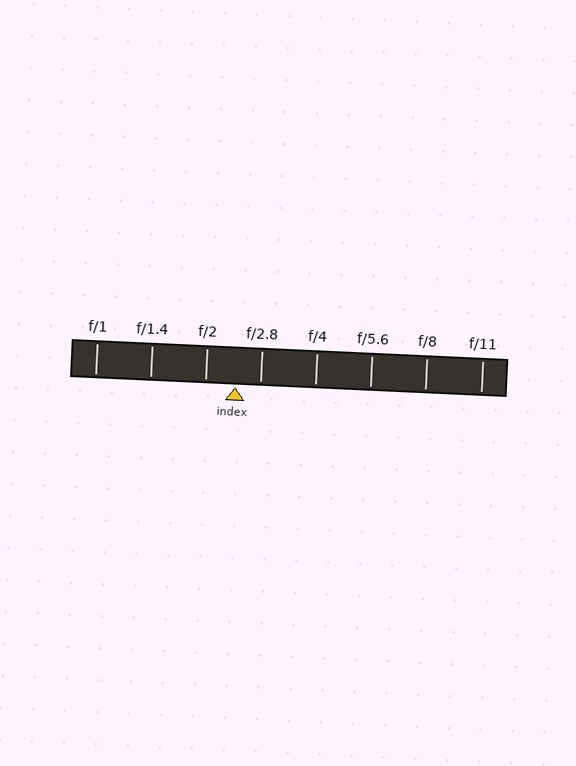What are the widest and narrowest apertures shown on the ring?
The widest aperture shown is f/1 and the narrowest is f/11.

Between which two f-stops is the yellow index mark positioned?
The index mark is between f/2 and f/2.8.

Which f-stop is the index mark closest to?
The index mark is closest to f/2.8.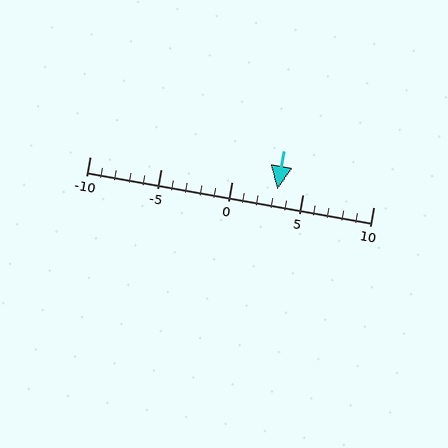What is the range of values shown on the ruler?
The ruler shows values from -10 to 10.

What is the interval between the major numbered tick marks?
The major tick marks are spaced 5 units apart.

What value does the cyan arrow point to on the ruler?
The cyan arrow points to approximately 3.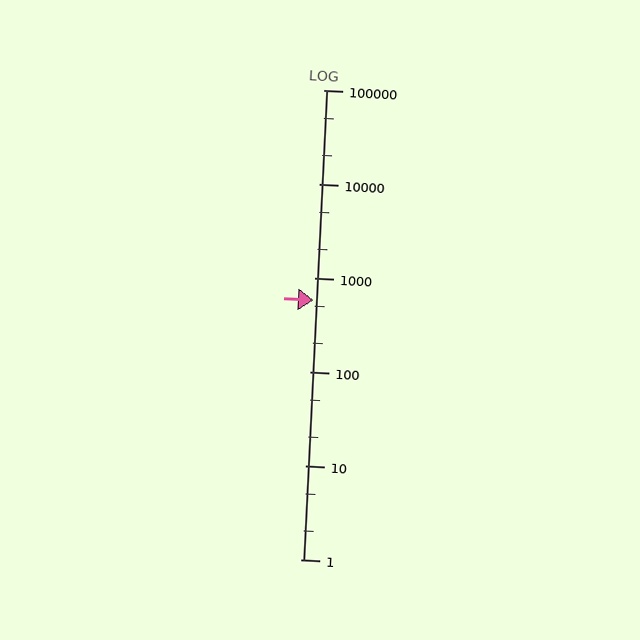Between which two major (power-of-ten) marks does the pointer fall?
The pointer is between 100 and 1000.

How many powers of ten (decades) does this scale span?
The scale spans 5 decades, from 1 to 100000.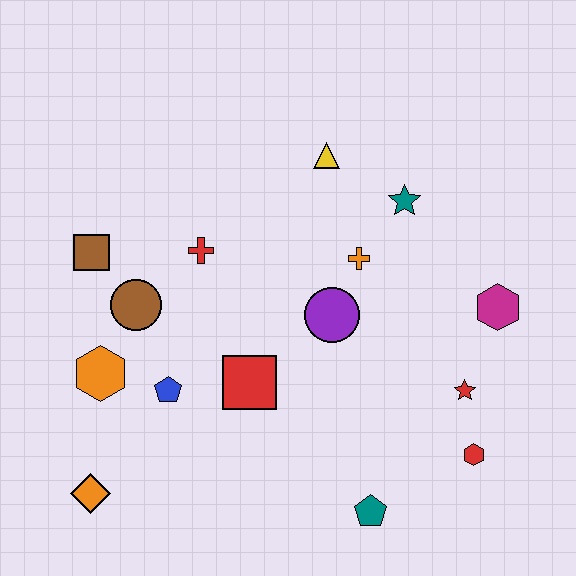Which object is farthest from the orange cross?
The orange diamond is farthest from the orange cross.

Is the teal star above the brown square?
Yes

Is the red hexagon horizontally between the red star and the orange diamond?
No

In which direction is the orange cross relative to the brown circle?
The orange cross is to the right of the brown circle.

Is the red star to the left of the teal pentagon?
No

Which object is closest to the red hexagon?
The red star is closest to the red hexagon.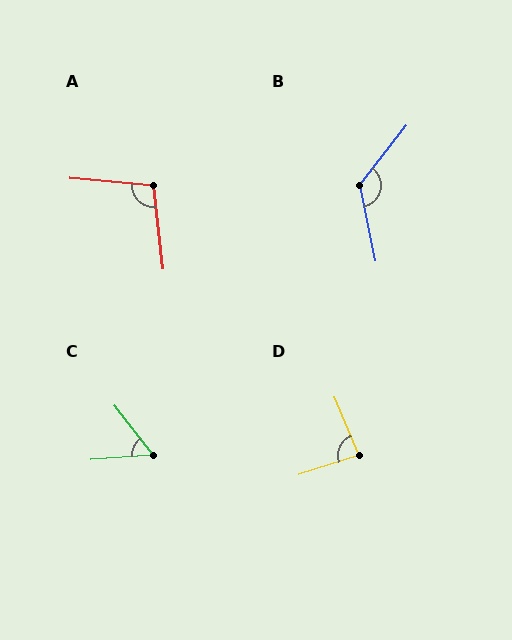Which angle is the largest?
B, at approximately 130 degrees.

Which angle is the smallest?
C, at approximately 56 degrees.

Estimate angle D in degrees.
Approximately 86 degrees.